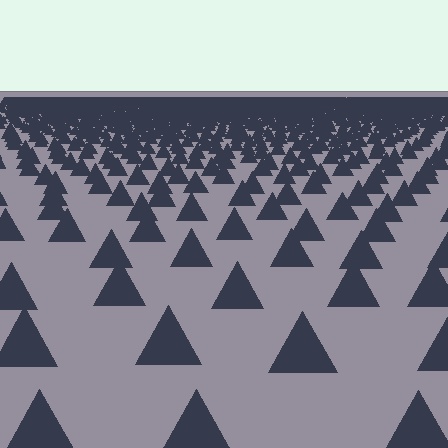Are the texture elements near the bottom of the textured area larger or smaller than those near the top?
Larger. Near the bottom, elements are closer to the viewer and appear at a bigger on-screen size.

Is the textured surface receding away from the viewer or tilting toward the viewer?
The surface is receding away from the viewer. Texture elements get smaller and denser toward the top.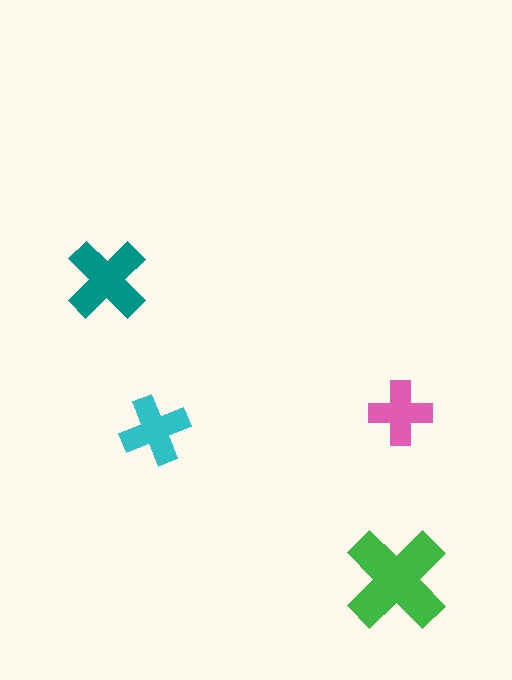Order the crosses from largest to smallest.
the green one, the teal one, the cyan one, the pink one.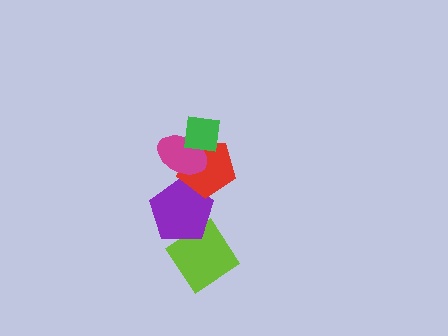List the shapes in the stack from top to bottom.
From top to bottom: the green square, the magenta ellipse, the red pentagon, the purple pentagon, the lime diamond.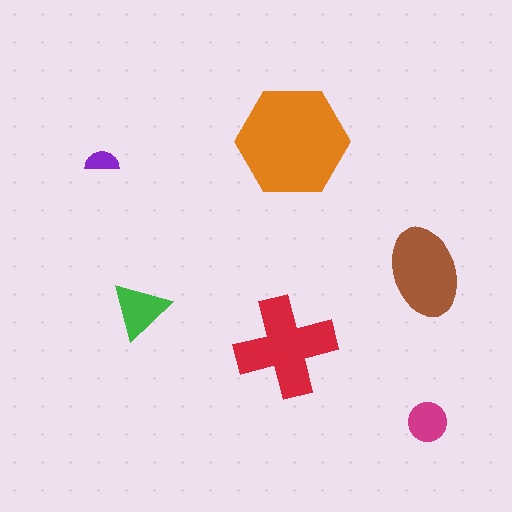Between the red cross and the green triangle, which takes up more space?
The red cross.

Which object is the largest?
The orange hexagon.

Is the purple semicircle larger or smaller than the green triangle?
Smaller.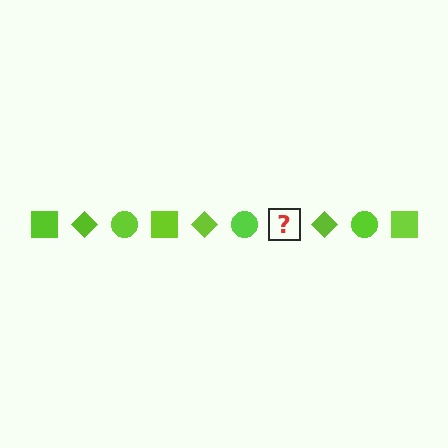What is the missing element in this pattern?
The missing element is a lime square.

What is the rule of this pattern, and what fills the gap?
The rule is that the pattern cycles through square, diamond, circle shapes in lime. The gap should be filled with a lime square.